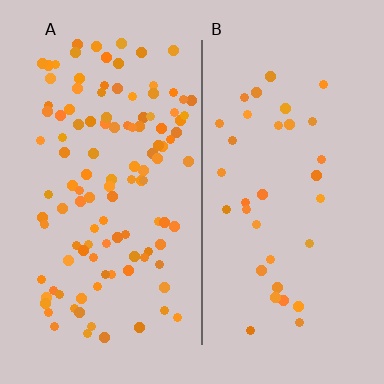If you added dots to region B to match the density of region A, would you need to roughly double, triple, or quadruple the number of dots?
Approximately triple.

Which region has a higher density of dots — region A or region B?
A (the left).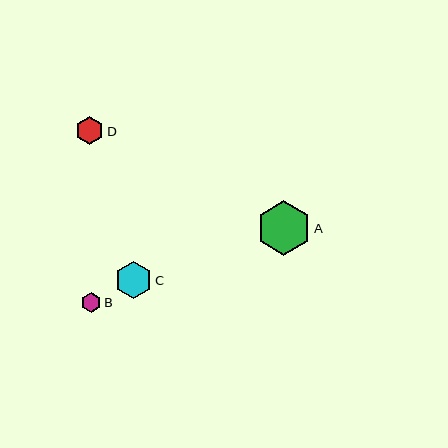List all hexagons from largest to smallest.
From largest to smallest: A, C, D, B.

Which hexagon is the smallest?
Hexagon B is the smallest with a size of approximately 20 pixels.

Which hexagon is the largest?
Hexagon A is the largest with a size of approximately 54 pixels.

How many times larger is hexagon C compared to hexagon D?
Hexagon C is approximately 1.3 times the size of hexagon D.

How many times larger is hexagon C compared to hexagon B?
Hexagon C is approximately 1.9 times the size of hexagon B.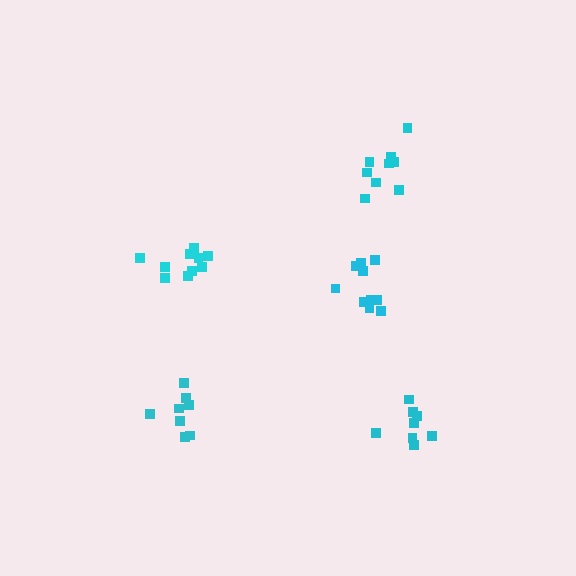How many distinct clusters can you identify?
There are 5 distinct clusters.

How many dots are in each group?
Group 1: 9 dots, Group 2: 8 dots, Group 3: 10 dots, Group 4: 8 dots, Group 5: 10 dots (45 total).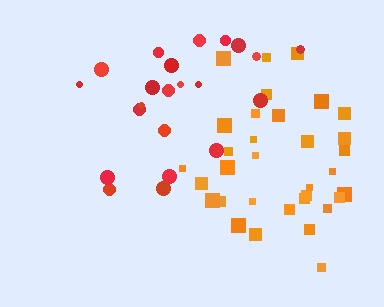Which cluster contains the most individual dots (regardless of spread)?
Orange (33).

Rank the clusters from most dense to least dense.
orange, red.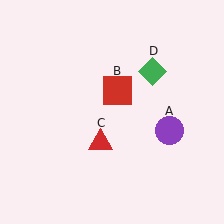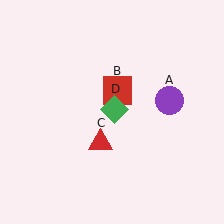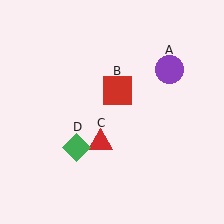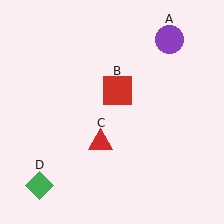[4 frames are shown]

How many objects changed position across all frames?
2 objects changed position: purple circle (object A), green diamond (object D).